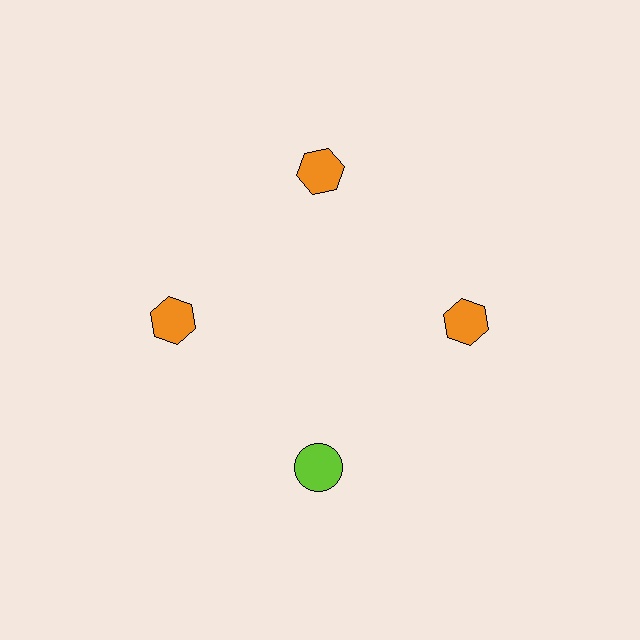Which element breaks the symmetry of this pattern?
The lime circle at roughly the 6 o'clock position breaks the symmetry. All other shapes are orange hexagons.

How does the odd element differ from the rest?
It differs in both color (lime instead of orange) and shape (circle instead of hexagon).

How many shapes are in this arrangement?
There are 4 shapes arranged in a ring pattern.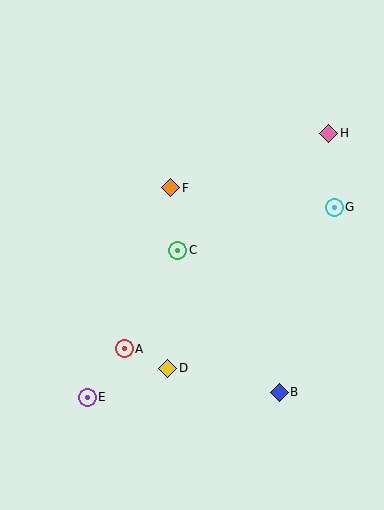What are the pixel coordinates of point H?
Point H is at (329, 133).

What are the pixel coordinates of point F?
Point F is at (171, 188).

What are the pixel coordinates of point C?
Point C is at (178, 250).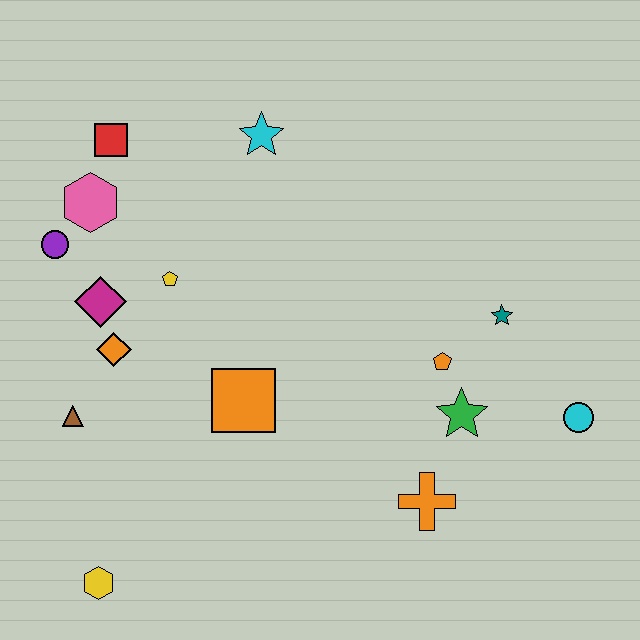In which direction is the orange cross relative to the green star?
The orange cross is below the green star.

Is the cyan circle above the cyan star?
No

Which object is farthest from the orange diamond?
The cyan circle is farthest from the orange diamond.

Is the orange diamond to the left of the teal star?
Yes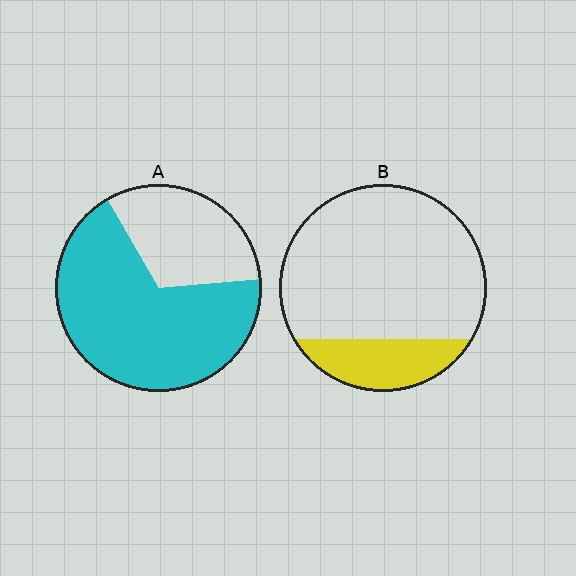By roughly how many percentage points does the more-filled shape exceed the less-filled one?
By roughly 50 percentage points (A over B).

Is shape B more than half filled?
No.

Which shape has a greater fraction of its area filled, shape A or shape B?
Shape A.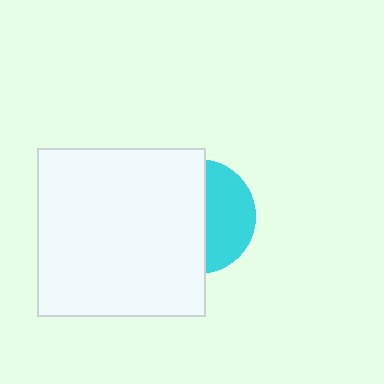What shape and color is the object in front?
The object in front is a white square.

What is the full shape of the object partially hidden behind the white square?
The partially hidden object is a cyan circle.